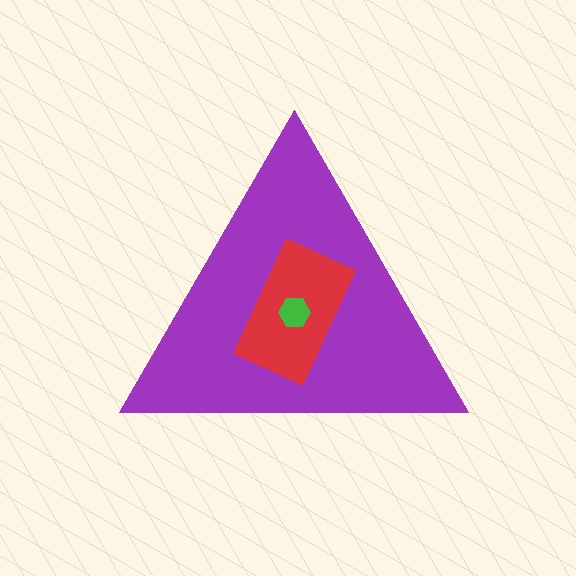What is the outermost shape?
The purple triangle.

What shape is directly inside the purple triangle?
The red rectangle.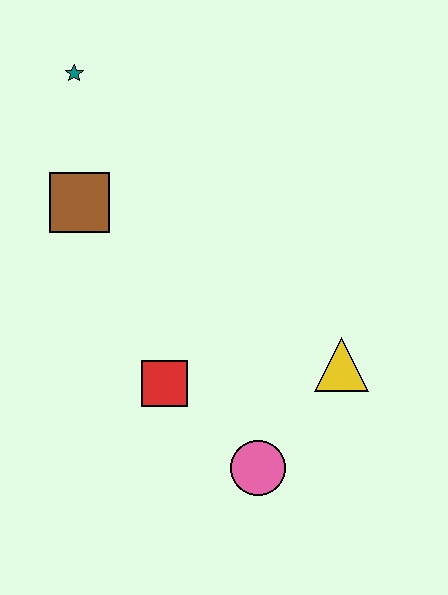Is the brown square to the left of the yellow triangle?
Yes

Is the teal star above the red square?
Yes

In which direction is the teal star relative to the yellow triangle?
The teal star is above the yellow triangle.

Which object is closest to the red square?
The pink circle is closest to the red square.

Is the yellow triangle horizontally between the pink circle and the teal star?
No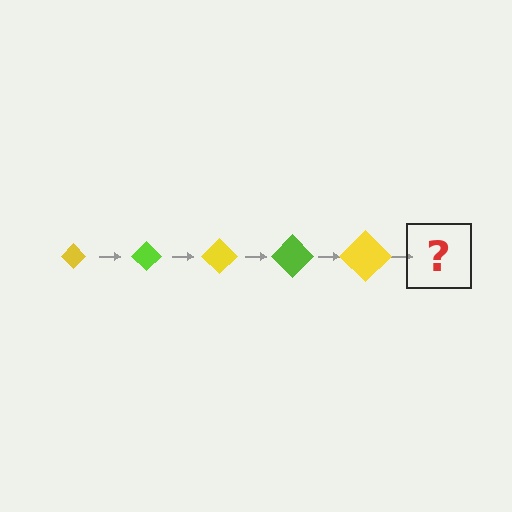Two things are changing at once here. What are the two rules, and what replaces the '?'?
The two rules are that the diamond grows larger each step and the color cycles through yellow and lime. The '?' should be a lime diamond, larger than the previous one.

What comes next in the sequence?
The next element should be a lime diamond, larger than the previous one.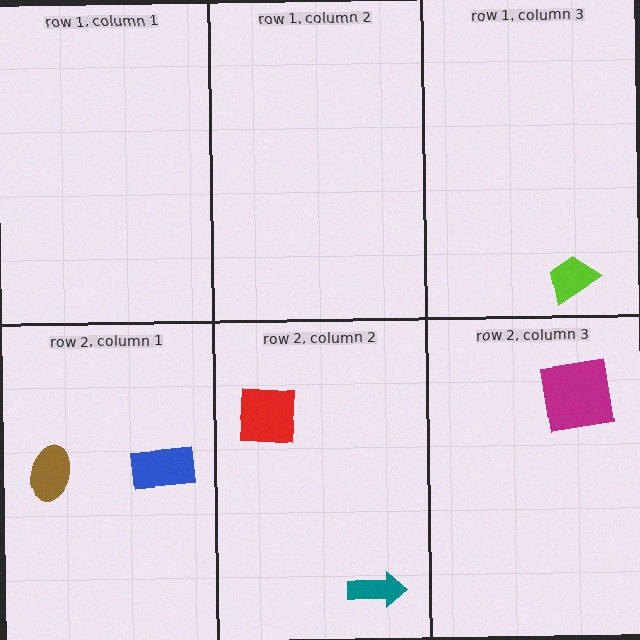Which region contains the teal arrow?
The row 2, column 2 region.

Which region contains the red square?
The row 2, column 2 region.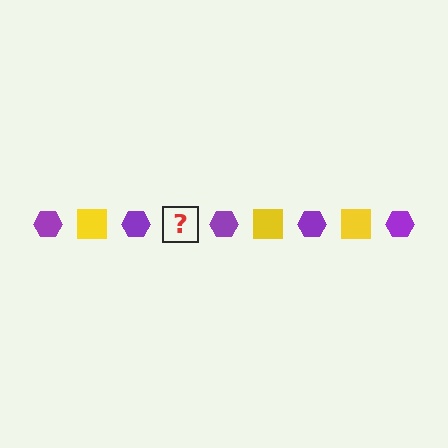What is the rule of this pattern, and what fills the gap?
The rule is that the pattern alternates between purple hexagon and yellow square. The gap should be filled with a yellow square.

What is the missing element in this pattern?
The missing element is a yellow square.